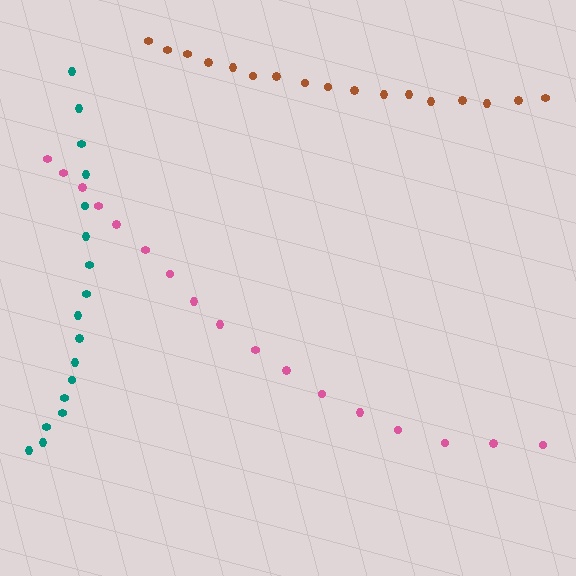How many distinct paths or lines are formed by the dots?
There are 3 distinct paths.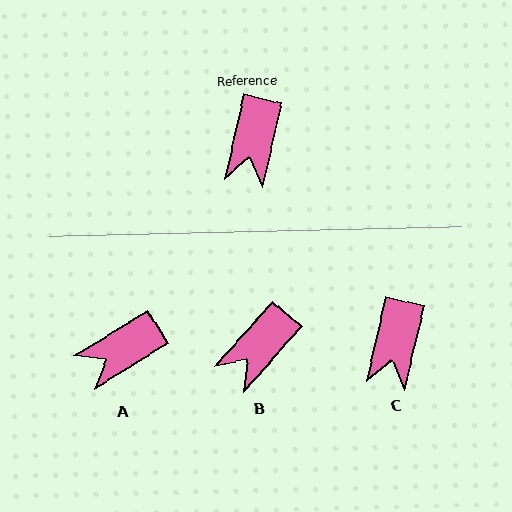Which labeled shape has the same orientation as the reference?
C.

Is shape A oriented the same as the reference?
No, it is off by about 45 degrees.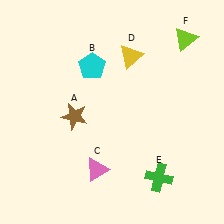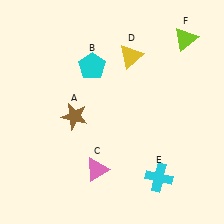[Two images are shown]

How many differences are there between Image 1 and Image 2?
There is 1 difference between the two images.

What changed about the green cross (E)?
In Image 1, E is green. In Image 2, it changed to cyan.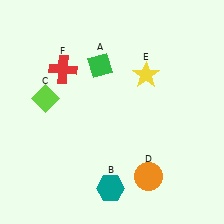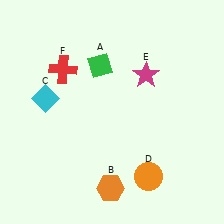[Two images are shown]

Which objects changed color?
B changed from teal to orange. C changed from lime to cyan. E changed from yellow to magenta.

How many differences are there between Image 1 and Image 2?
There are 3 differences between the two images.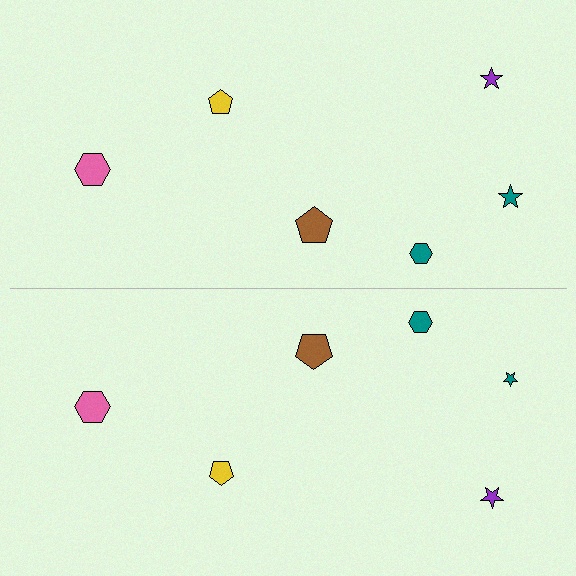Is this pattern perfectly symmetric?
No, the pattern is not perfectly symmetric. The teal star on the bottom side has a different size than its mirror counterpart.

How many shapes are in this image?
There are 12 shapes in this image.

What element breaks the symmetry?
The teal star on the bottom side has a different size than its mirror counterpart.